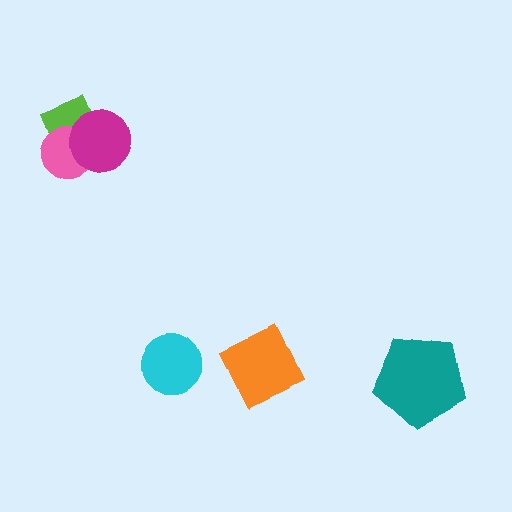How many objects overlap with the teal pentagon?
0 objects overlap with the teal pentagon.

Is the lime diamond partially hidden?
Yes, it is partially covered by another shape.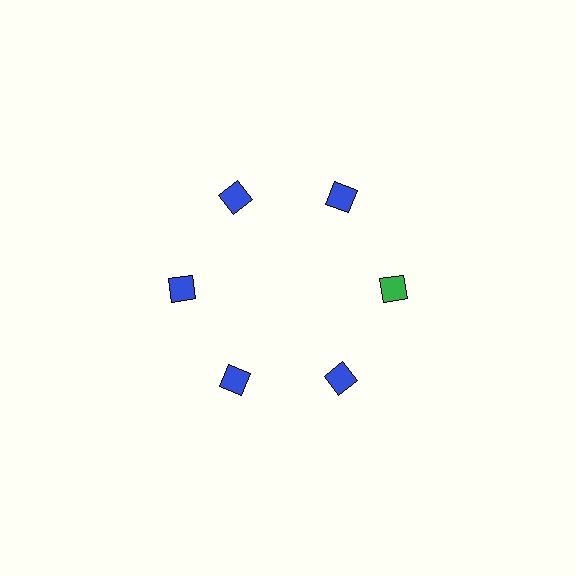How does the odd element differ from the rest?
It has a different color: green instead of blue.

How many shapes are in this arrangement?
There are 6 shapes arranged in a ring pattern.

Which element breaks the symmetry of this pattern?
The green diamond at roughly the 3 o'clock position breaks the symmetry. All other shapes are blue diamonds.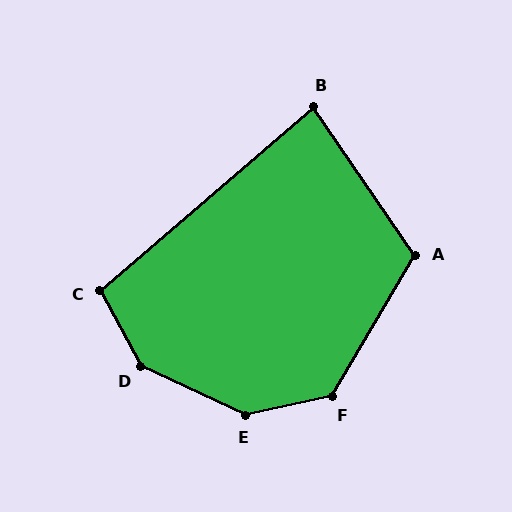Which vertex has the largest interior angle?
D, at approximately 143 degrees.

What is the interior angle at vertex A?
Approximately 115 degrees (obtuse).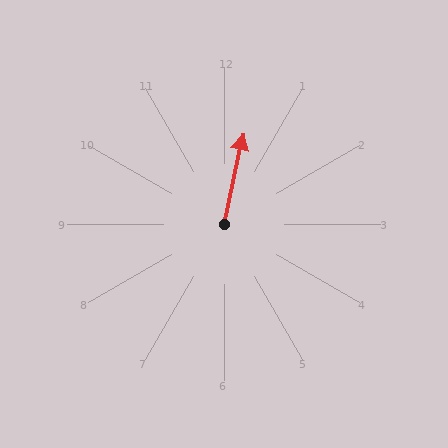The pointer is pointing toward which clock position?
Roughly 12 o'clock.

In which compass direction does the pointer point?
North.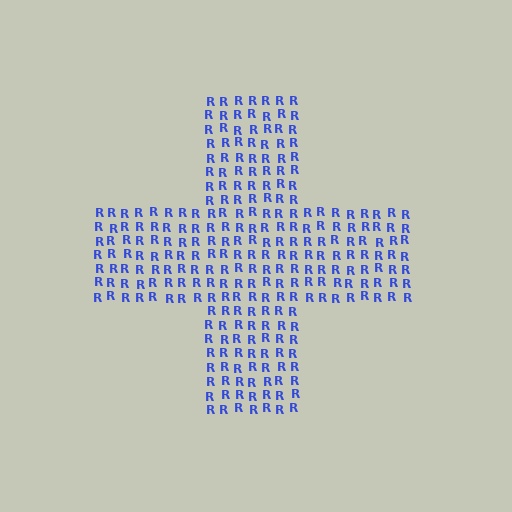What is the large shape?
The large shape is a cross.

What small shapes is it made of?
It is made of small letter R's.